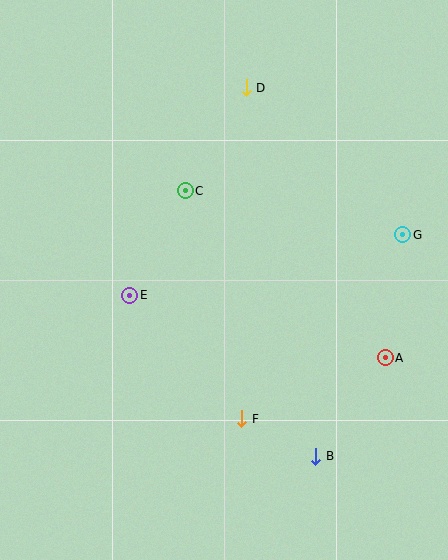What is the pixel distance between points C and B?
The distance between C and B is 296 pixels.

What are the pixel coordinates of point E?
Point E is at (130, 295).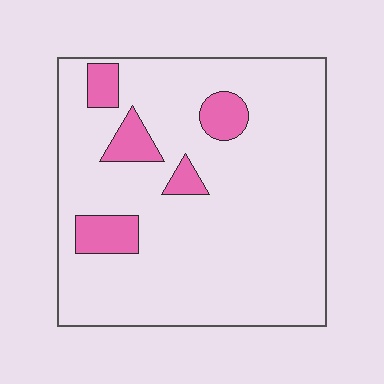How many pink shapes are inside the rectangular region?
5.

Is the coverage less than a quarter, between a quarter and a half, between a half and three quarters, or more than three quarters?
Less than a quarter.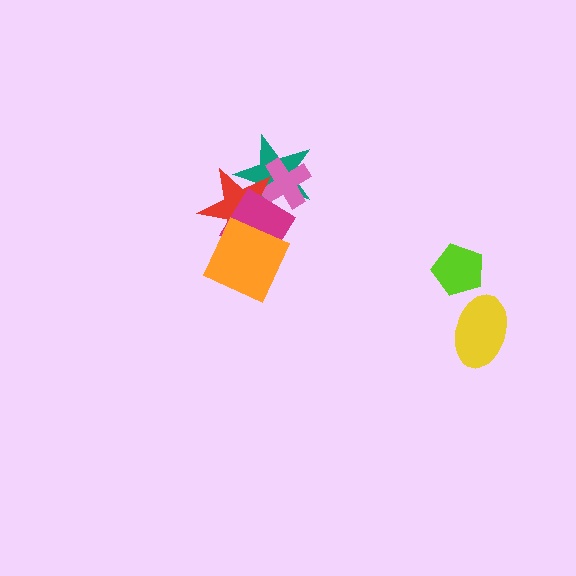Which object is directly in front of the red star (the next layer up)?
The magenta diamond is directly in front of the red star.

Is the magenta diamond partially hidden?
Yes, it is partially covered by another shape.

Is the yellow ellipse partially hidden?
No, no other shape covers it.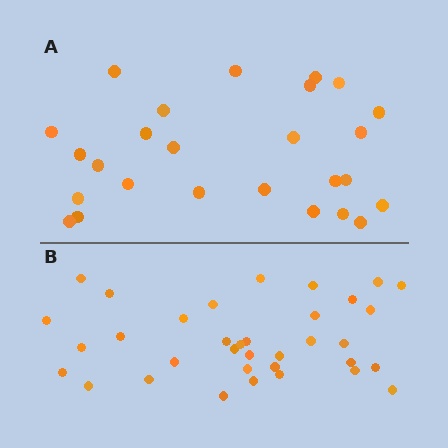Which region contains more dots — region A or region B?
Region B (the bottom region) has more dots.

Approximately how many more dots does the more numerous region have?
Region B has roughly 8 or so more dots than region A.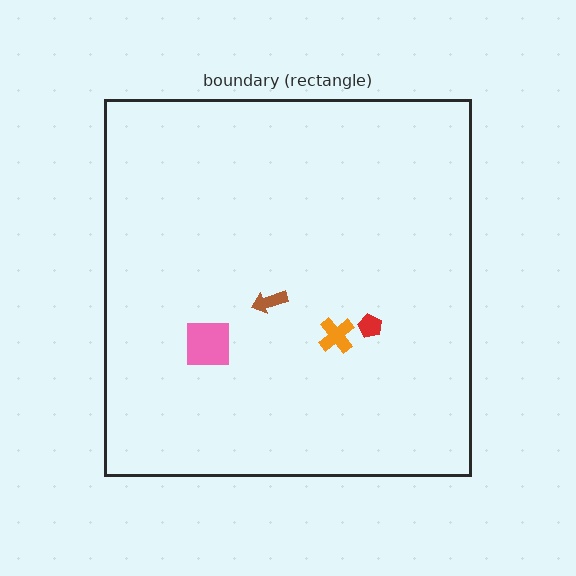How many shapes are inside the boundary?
4 inside, 0 outside.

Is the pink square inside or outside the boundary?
Inside.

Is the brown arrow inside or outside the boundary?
Inside.